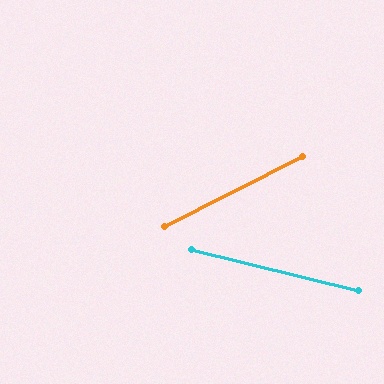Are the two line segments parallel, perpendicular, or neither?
Neither parallel nor perpendicular — they differ by about 41°.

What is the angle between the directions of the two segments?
Approximately 41 degrees.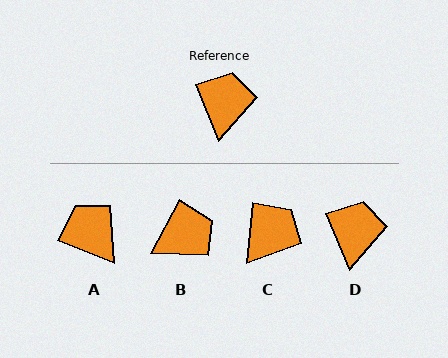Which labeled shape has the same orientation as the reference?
D.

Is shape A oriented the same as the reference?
No, it is off by about 46 degrees.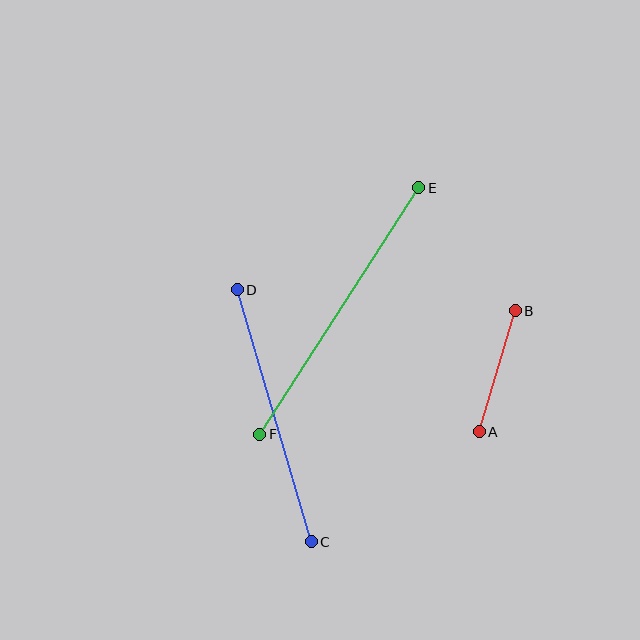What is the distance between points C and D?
The distance is approximately 263 pixels.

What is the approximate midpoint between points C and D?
The midpoint is at approximately (274, 416) pixels.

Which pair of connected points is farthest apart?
Points E and F are farthest apart.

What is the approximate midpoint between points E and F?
The midpoint is at approximately (339, 311) pixels.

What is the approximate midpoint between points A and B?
The midpoint is at approximately (497, 371) pixels.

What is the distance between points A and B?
The distance is approximately 126 pixels.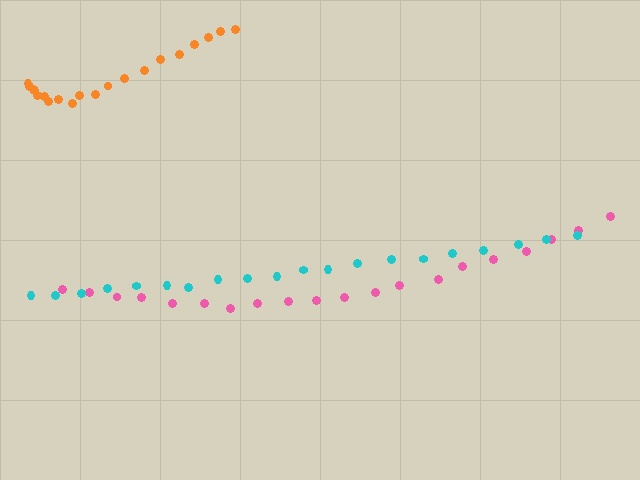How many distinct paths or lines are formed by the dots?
There are 3 distinct paths.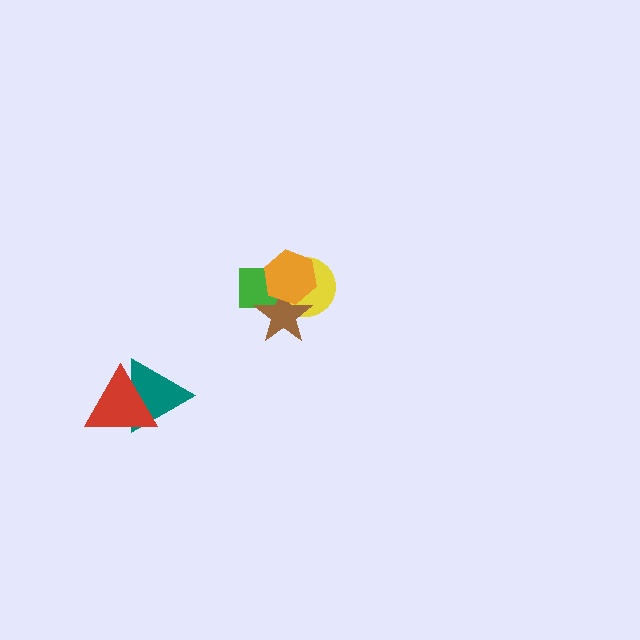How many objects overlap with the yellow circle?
3 objects overlap with the yellow circle.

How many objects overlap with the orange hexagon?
3 objects overlap with the orange hexagon.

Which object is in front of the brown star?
The orange hexagon is in front of the brown star.